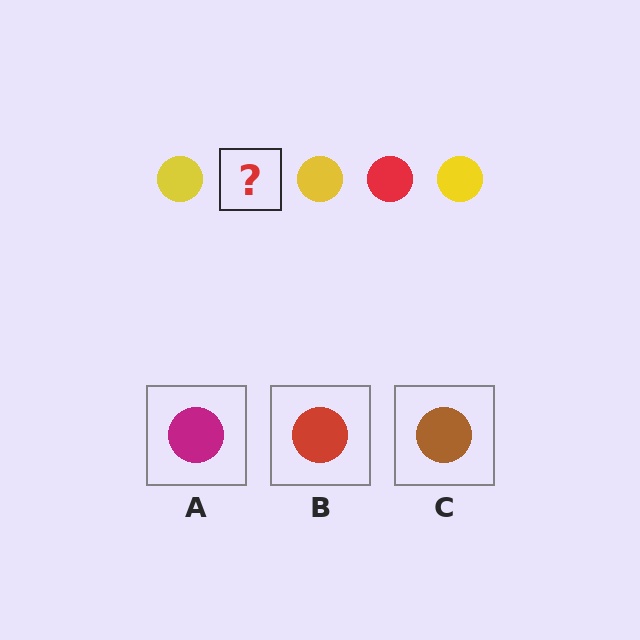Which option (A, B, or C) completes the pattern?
B.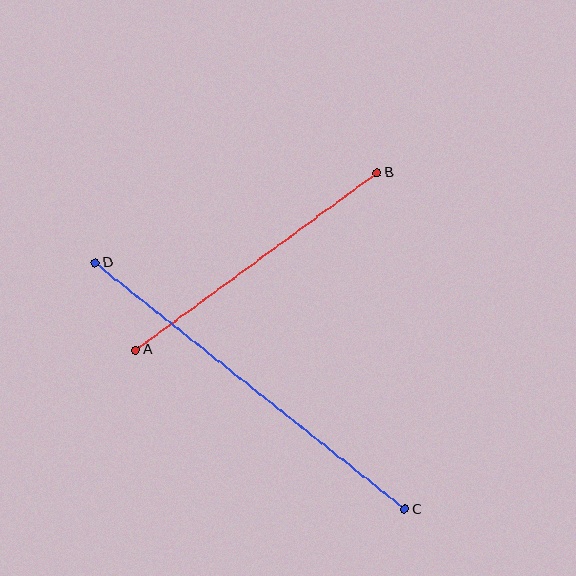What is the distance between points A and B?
The distance is approximately 299 pixels.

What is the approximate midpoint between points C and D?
The midpoint is at approximately (250, 386) pixels.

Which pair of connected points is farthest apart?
Points C and D are farthest apart.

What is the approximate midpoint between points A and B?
The midpoint is at approximately (256, 261) pixels.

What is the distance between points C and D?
The distance is approximately 396 pixels.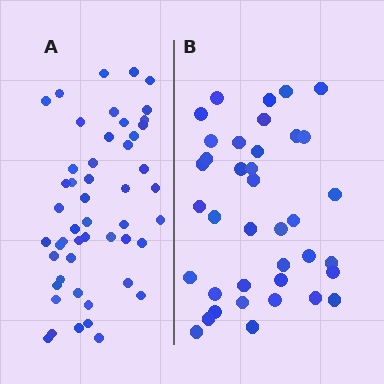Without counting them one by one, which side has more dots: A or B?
Region A (the left region) has more dots.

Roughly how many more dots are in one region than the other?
Region A has roughly 12 or so more dots than region B.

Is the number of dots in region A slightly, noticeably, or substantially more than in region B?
Region A has noticeably more, but not dramatically so. The ratio is roughly 1.3 to 1.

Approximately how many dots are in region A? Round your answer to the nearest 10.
About 50 dots.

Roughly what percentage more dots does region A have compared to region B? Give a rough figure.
About 30% more.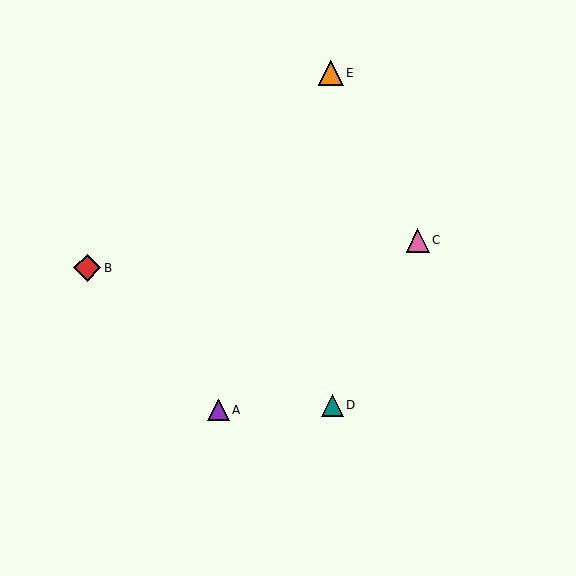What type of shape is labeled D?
Shape D is a teal triangle.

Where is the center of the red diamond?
The center of the red diamond is at (87, 268).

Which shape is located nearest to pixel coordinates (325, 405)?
The teal triangle (labeled D) at (332, 405) is nearest to that location.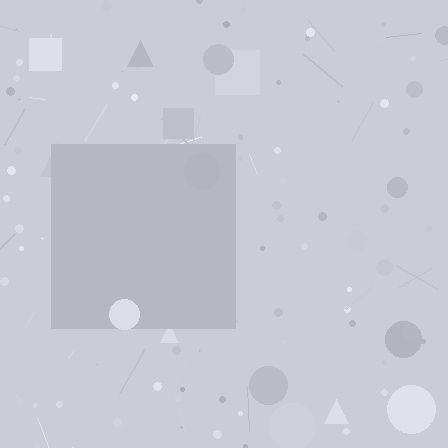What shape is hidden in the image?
A square is hidden in the image.